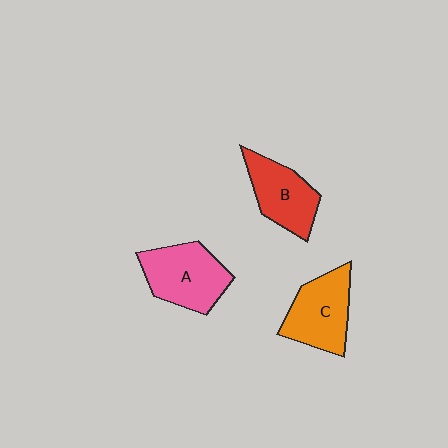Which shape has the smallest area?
Shape B (red).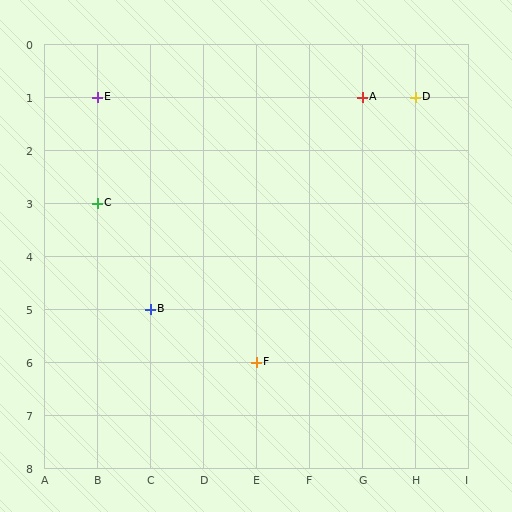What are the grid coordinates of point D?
Point D is at grid coordinates (H, 1).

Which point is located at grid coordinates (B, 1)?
Point E is at (B, 1).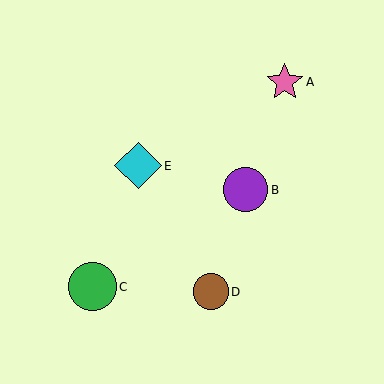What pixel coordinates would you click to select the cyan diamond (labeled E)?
Click at (138, 166) to select the cyan diamond E.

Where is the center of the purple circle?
The center of the purple circle is at (245, 190).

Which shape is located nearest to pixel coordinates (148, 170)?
The cyan diamond (labeled E) at (138, 166) is nearest to that location.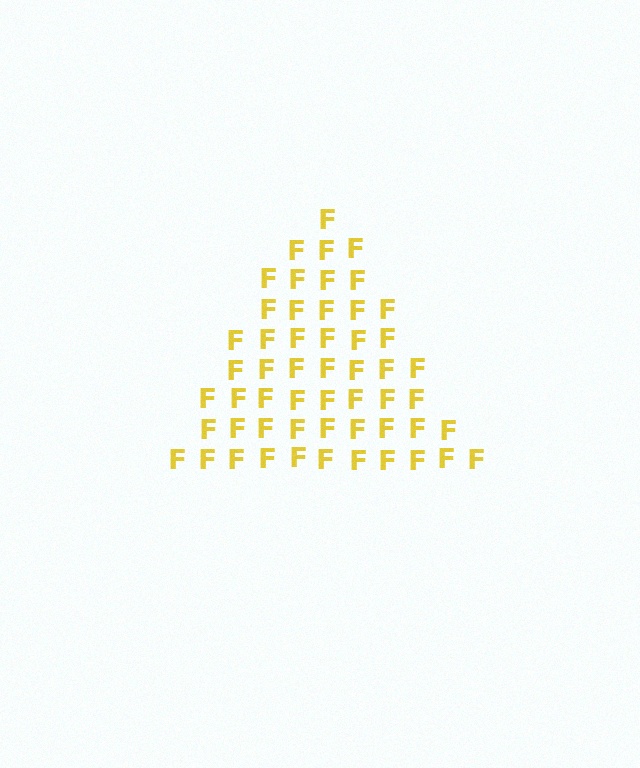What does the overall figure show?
The overall figure shows a triangle.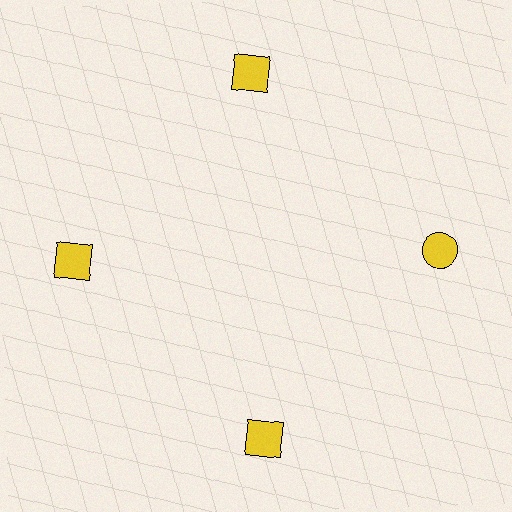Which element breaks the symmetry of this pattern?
The yellow circle at roughly the 3 o'clock position breaks the symmetry. All other shapes are yellow squares.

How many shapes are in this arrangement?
There are 4 shapes arranged in a ring pattern.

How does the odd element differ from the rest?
It has a different shape: circle instead of square.